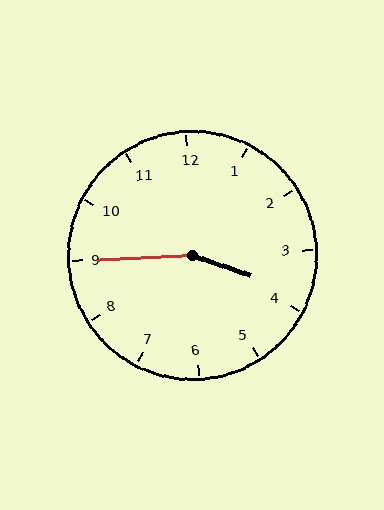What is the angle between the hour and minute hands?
Approximately 158 degrees.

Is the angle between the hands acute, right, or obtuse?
It is obtuse.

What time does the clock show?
3:45.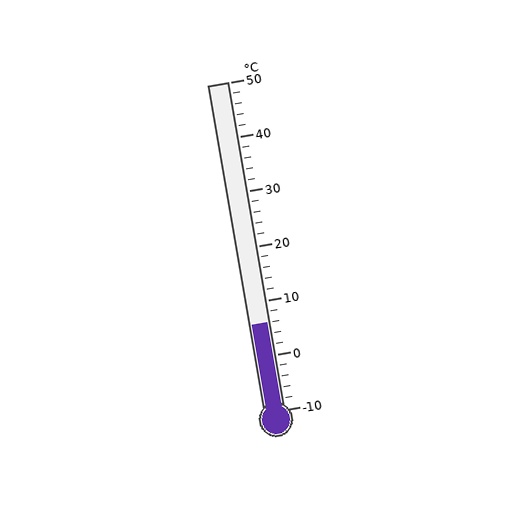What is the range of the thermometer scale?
The thermometer scale ranges from -10°C to 50°C.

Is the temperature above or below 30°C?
The temperature is below 30°C.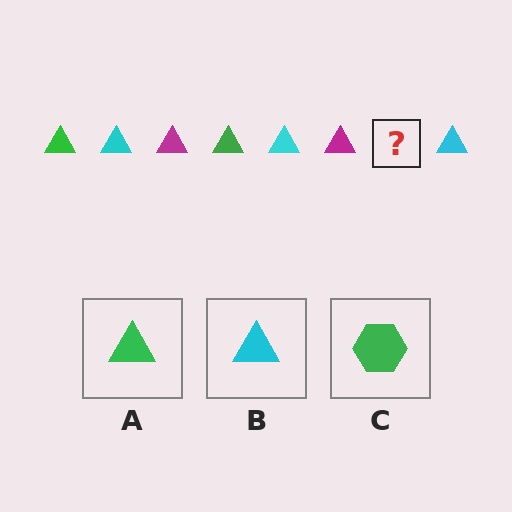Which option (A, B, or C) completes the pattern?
A.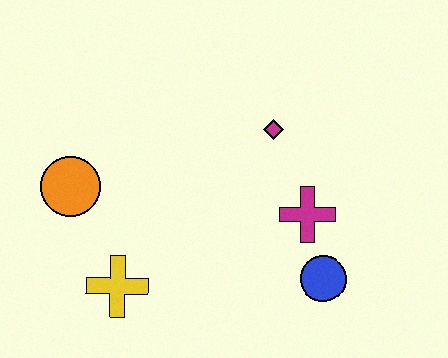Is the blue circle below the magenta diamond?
Yes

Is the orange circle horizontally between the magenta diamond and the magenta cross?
No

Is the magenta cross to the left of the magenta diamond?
No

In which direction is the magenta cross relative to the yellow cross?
The magenta cross is to the right of the yellow cross.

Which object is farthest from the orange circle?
The blue circle is farthest from the orange circle.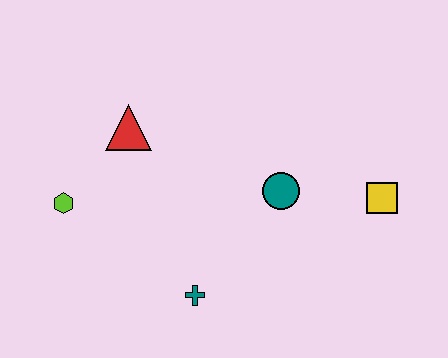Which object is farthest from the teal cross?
The yellow square is farthest from the teal cross.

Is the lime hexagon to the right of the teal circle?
No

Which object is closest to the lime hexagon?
The red triangle is closest to the lime hexagon.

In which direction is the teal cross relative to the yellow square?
The teal cross is to the left of the yellow square.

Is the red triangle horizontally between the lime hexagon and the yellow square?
Yes